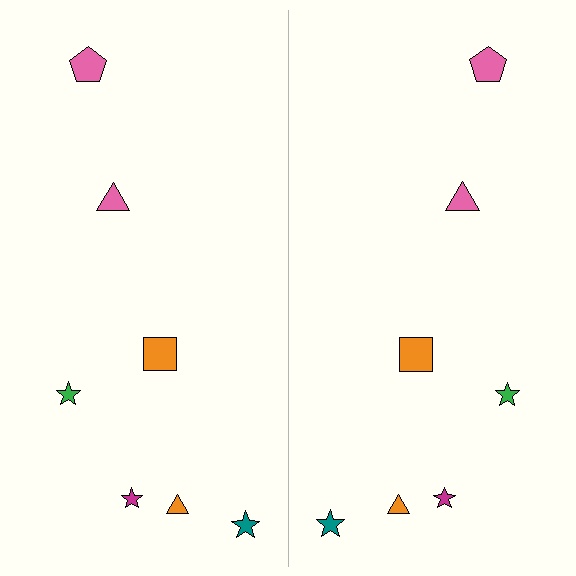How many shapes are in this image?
There are 14 shapes in this image.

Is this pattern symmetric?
Yes, this pattern has bilateral (reflection) symmetry.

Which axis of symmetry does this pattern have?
The pattern has a vertical axis of symmetry running through the center of the image.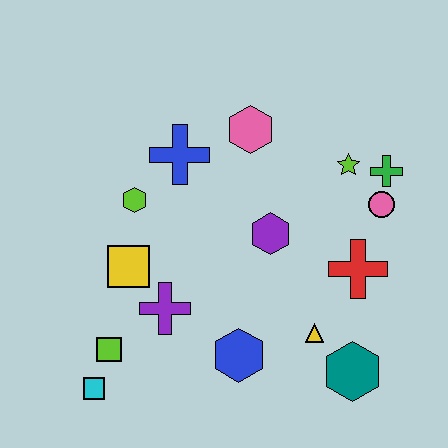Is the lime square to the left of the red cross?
Yes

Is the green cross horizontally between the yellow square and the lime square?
No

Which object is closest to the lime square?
The cyan square is closest to the lime square.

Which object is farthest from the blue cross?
The teal hexagon is farthest from the blue cross.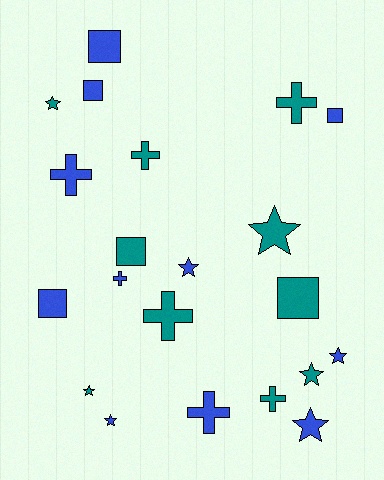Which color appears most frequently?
Blue, with 11 objects.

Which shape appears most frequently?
Star, with 8 objects.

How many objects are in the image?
There are 21 objects.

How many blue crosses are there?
There are 3 blue crosses.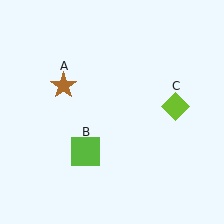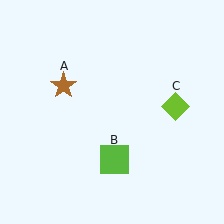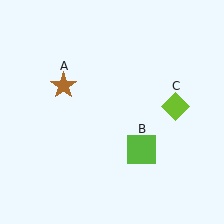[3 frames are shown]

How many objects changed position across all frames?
1 object changed position: lime square (object B).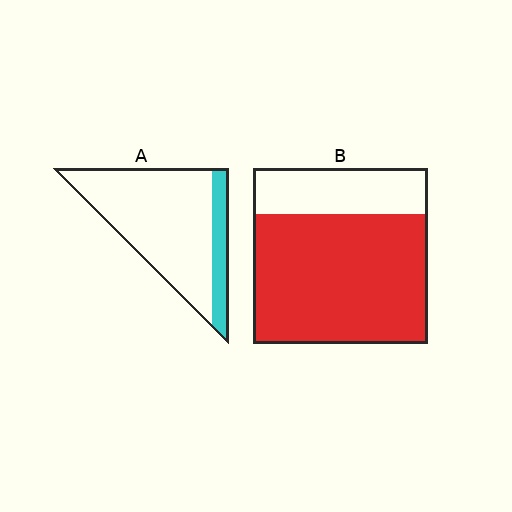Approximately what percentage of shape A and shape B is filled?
A is approximately 20% and B is approximately 75%.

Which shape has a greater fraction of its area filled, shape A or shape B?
Shape B.